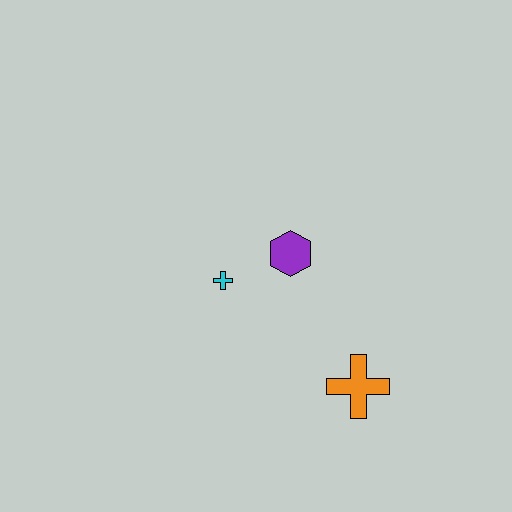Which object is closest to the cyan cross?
The purple hexagon is closest to the cyan cross.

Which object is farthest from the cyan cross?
The orange cross is farthest from the cyan cross.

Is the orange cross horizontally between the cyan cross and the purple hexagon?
No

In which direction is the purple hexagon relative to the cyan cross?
The purple hexagon is to the right of the cyan cross.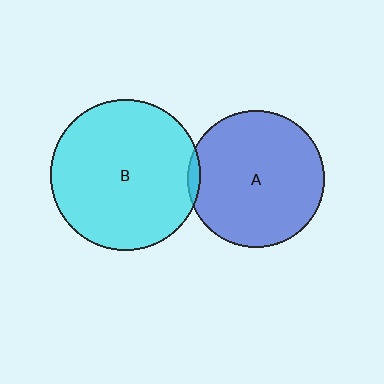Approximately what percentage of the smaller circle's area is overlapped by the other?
Approximately 5%.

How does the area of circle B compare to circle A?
Approximately 1.2 times.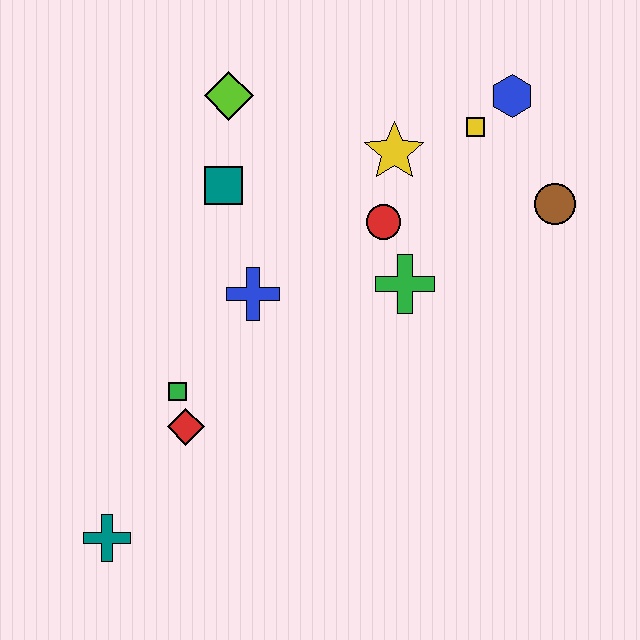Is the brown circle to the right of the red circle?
Yes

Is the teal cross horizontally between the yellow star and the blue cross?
No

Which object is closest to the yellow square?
The blue hexagon is closest to the yellow square.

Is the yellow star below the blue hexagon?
Yes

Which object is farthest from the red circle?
The teal cross is farthest from the red circle.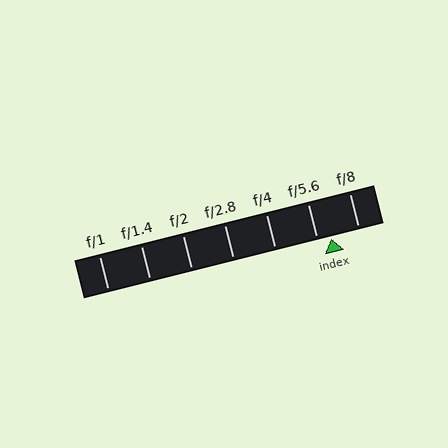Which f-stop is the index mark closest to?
The index mark is closest to f/5.6.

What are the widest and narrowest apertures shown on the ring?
The widest aperture shown is f/1 and the narrowest is f/8.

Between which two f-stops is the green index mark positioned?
The index mark is between f/5.6 and f/8.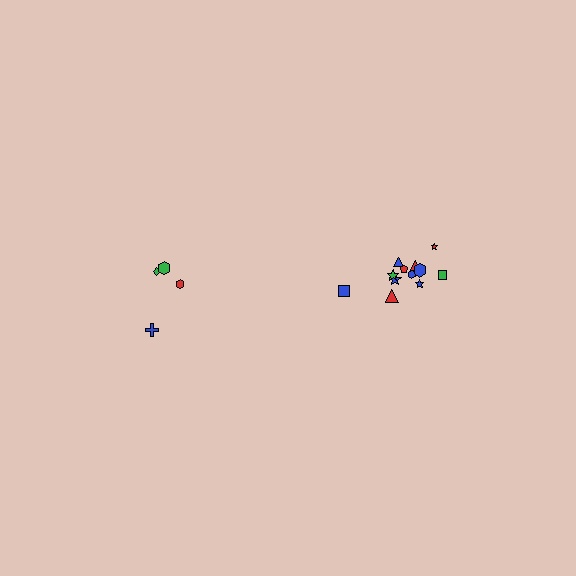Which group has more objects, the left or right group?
The right group.